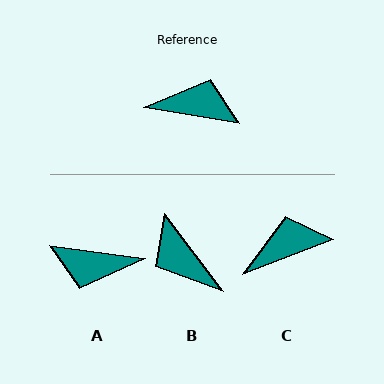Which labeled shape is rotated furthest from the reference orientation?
A, about 178 degrees away.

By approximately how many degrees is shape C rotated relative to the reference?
Approximately 31 degrees counter-clockwise.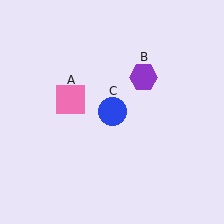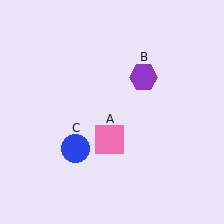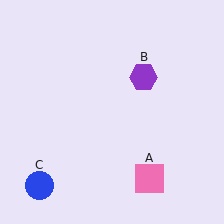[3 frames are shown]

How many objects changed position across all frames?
2 objects changed position: pink square (object A), blue circle (object C).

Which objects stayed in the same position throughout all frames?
Purple hexagon (object B) remained stationary.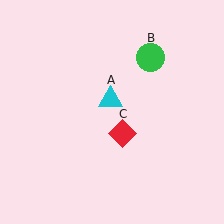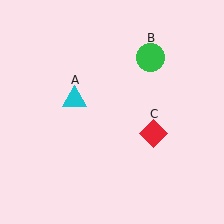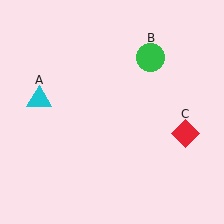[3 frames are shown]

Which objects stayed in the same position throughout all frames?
Green circle (object B) remained stationary.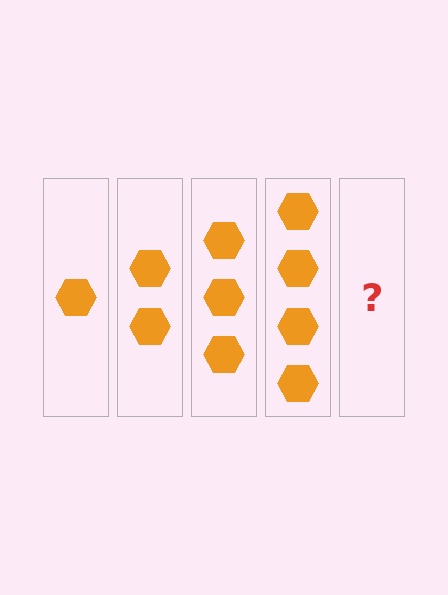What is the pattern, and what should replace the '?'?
The pattern is that each step adds one more hexagon. The '?' should be 5 hexagons.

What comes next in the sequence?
The next element should be 5 hexagons.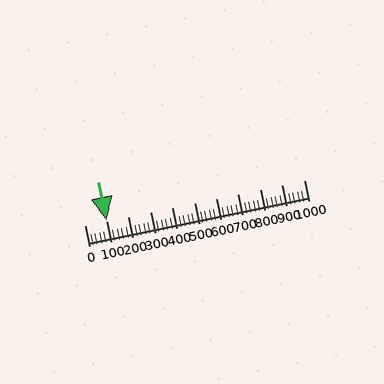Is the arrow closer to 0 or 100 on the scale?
The arrow is closer to 100.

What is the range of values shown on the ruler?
The ruler shows values from 0 to 1000.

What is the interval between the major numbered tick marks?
The major tick marks are spaced 100 units apart.